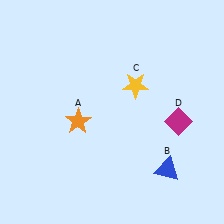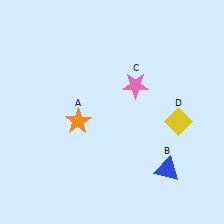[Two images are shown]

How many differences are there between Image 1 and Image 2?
There are 2 differences between the two images.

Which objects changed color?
C changed from yellow to pink. D changed from magenta to yellow.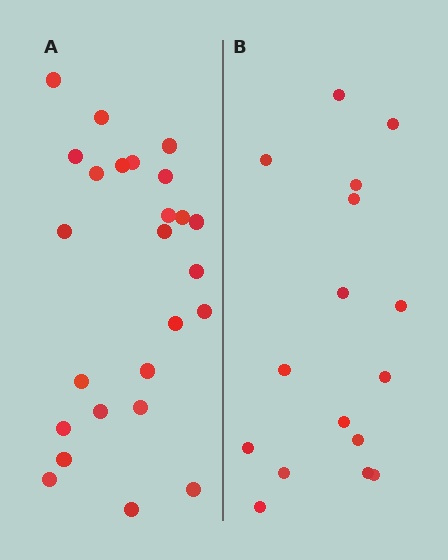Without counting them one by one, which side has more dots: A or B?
Region A (the left region) has more dots.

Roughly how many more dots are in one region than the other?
Region A has roughly 8 or so more dots than region B.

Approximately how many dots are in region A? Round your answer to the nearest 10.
About 20 dots. (The exact count is 25, which rounds to 20.)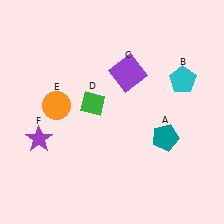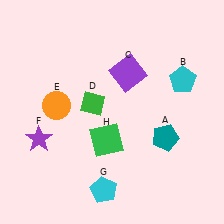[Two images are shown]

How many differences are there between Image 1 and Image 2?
There are 2 differences between the two images.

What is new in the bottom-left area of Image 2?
A green square (H) was added in the bottom-left area of Image 2.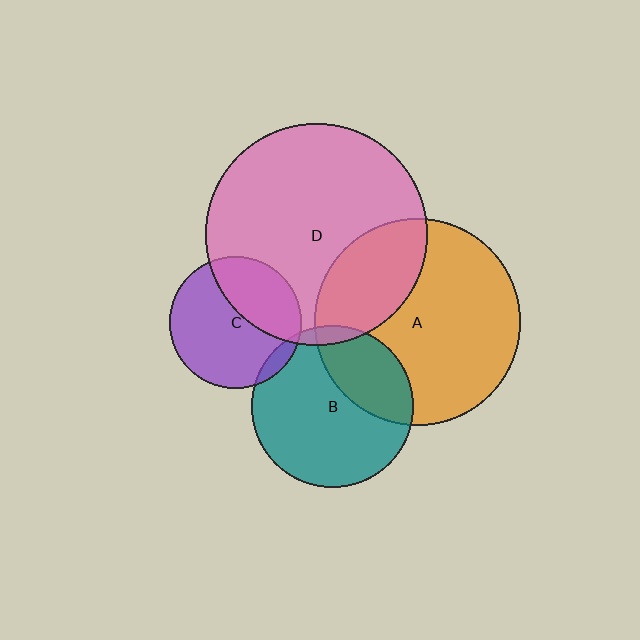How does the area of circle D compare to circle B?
Approximately 1.9 times.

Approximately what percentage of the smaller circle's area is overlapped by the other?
Approximately 5%.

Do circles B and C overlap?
Yes.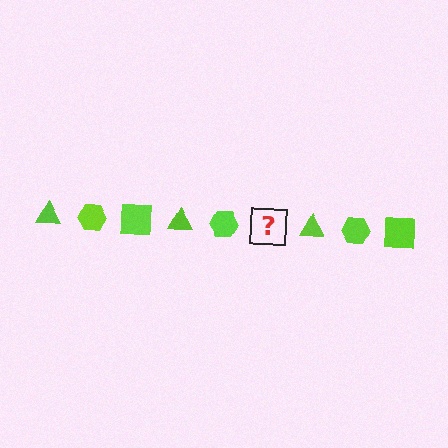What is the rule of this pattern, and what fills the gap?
The rule is that the pattern cycles through triangle, hexagon, square shapes in lime. The gap should be filled with a lime square.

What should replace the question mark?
The question mark should be replaced with a lime square.